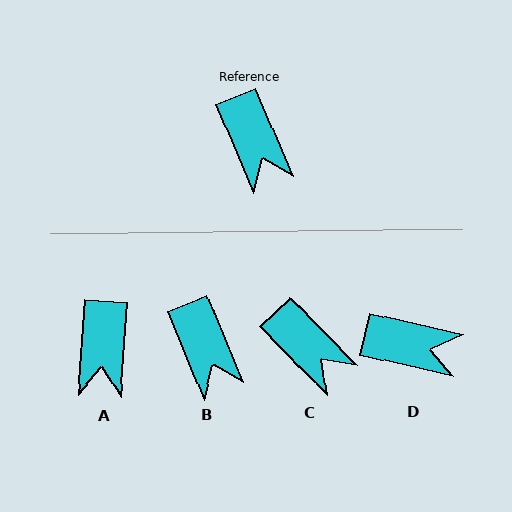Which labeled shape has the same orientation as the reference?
B.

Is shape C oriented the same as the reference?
No, it is off by about 22 degrees.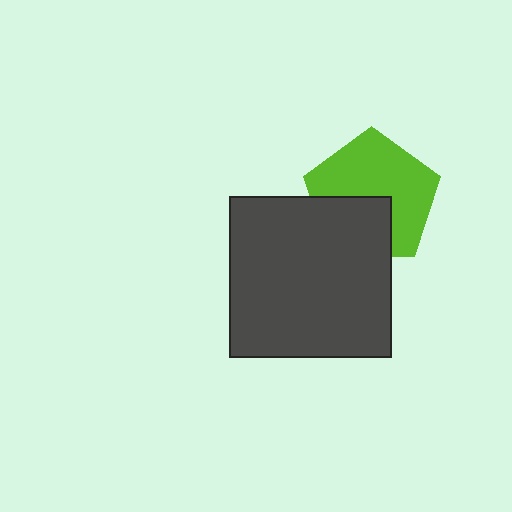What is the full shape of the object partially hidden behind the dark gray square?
The partially hidden object is a lime pentagon.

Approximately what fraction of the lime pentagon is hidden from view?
Roughly 36% of the lime pentagon is hidden behind the dark gray square.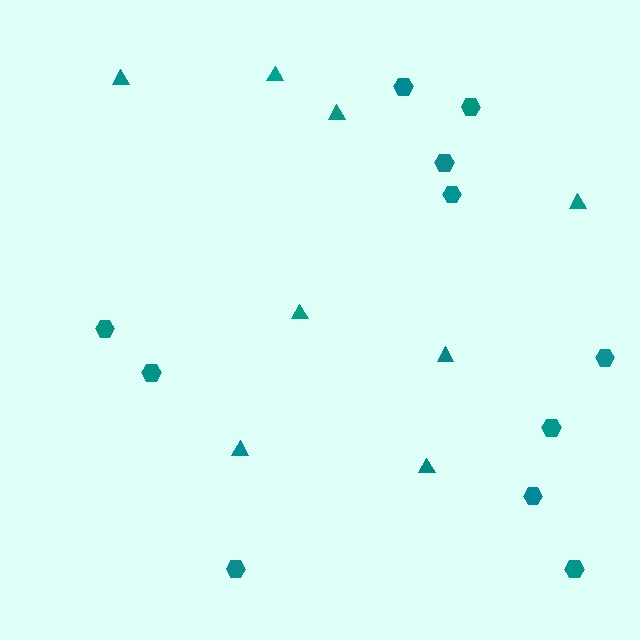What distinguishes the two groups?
There are 2 groups: one group of hexagons (11) and one group of triangles (8).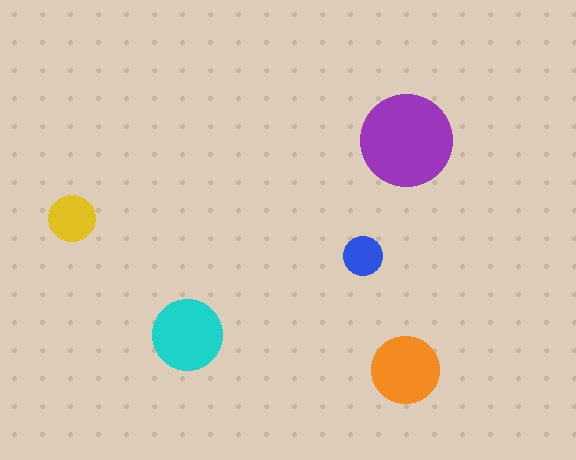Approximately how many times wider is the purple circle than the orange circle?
About 1.5 times wider.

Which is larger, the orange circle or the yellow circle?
The orange one.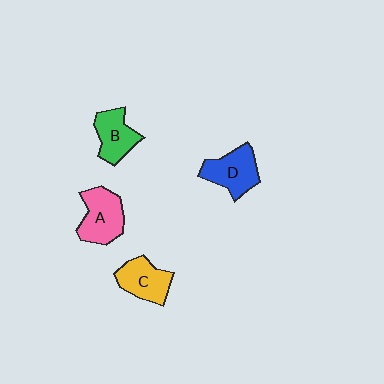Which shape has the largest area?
Shape A (pink).